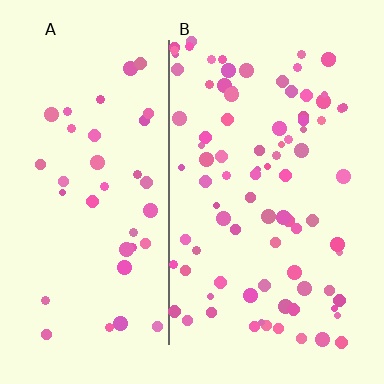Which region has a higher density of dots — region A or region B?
B (the right).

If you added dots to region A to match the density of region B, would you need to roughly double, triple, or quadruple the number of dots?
Approximately double.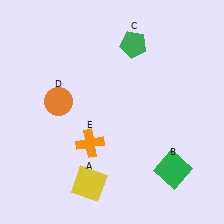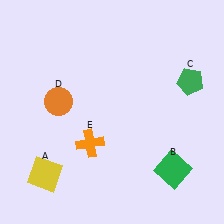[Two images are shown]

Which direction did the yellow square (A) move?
The yellow square (A) moved left.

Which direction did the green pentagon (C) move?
The green pentagon (C) moved right.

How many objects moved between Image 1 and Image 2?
2 objects moved between the two images.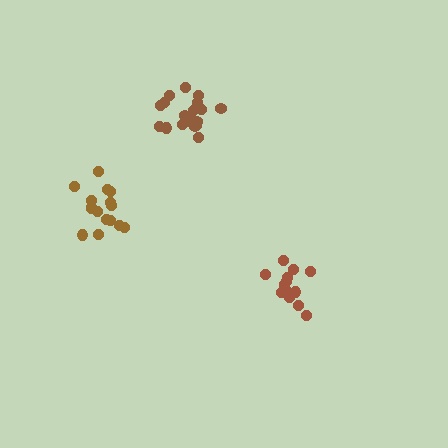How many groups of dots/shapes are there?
There are 3 groups.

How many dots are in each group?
Group 1: 13 dots, Group 2: 17 dots, Group 3: 19 dots (49 total).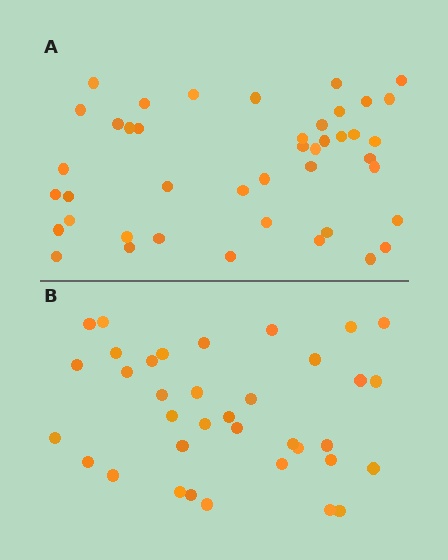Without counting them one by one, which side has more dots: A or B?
Region A (the top region) has more dots.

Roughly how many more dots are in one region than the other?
Region A has roughly 8 or so more dots than region B.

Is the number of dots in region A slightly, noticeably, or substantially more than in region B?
Region A has only slightly more — the two regions are fairly close. The ratio is roughly 1.2 to 1.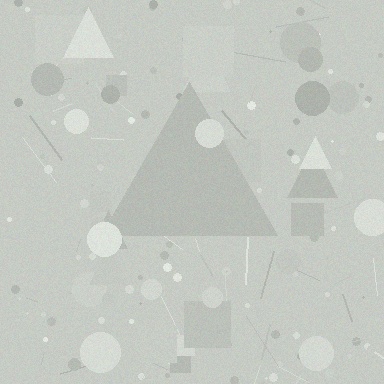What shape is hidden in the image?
A triangle is hidden in the image.